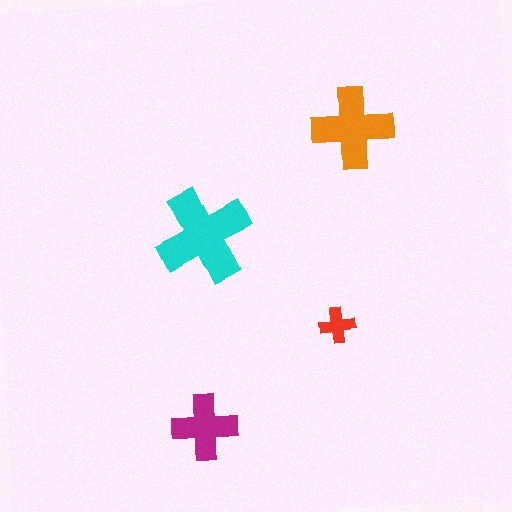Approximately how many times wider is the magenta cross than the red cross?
About 2 times wider.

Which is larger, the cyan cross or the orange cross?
The cyan one.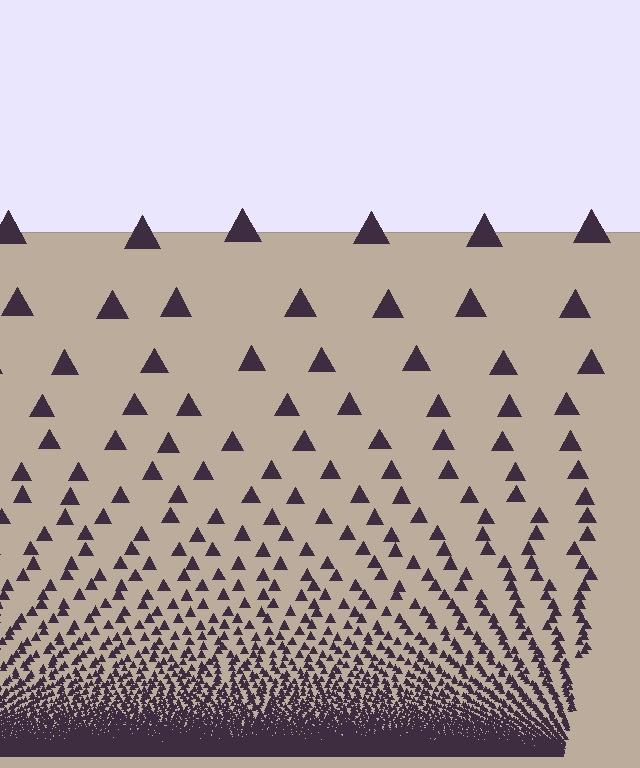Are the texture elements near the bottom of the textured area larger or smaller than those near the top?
Smaller. The gradient is inverted — elements near the bottom are smaller and denser.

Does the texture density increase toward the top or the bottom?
Density increases toward the bottom.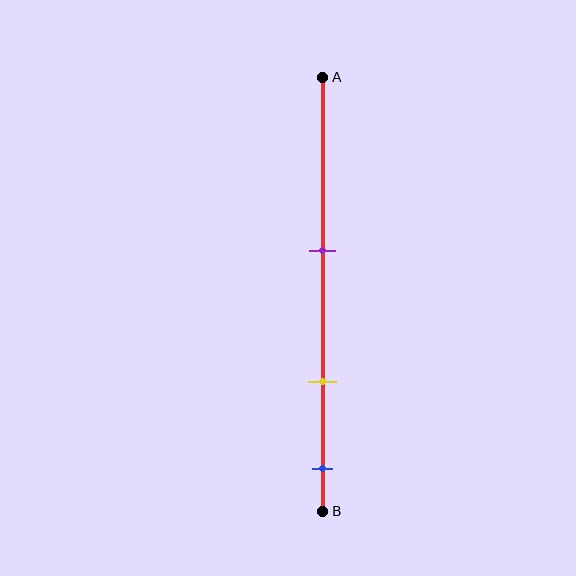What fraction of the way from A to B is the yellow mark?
The yellow mark is approximately 70% (0.7) of the way from A to B.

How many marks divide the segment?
There are 3 marks dividing the segment.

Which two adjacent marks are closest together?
The yellow and blue marks are the closest adjacent pair.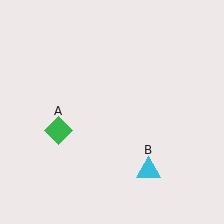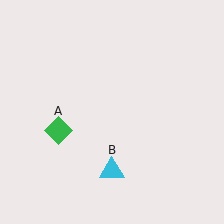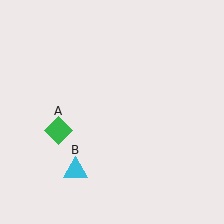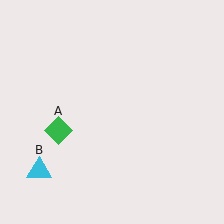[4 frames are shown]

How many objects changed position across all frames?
1 object changed position: cyan triangle (object B).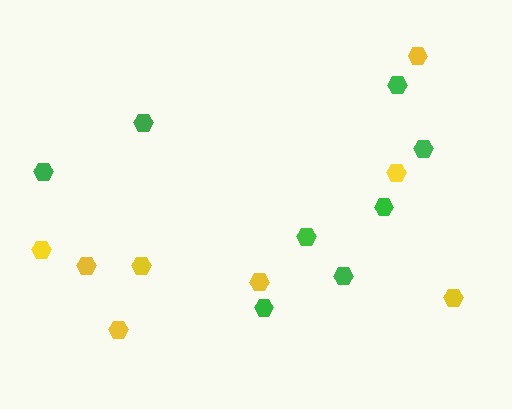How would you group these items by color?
There are 2 groups: one group of green hexagons (8) and one group of yellow hexagons (8).